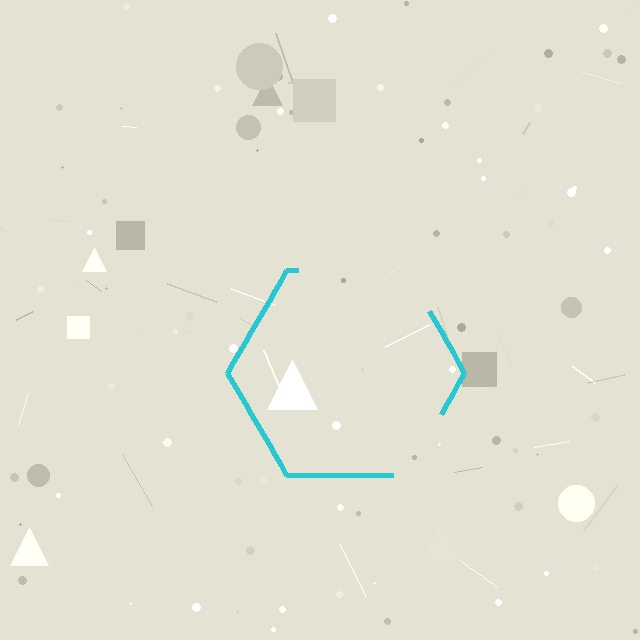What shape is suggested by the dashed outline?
The dashed outline suggests a hexagon.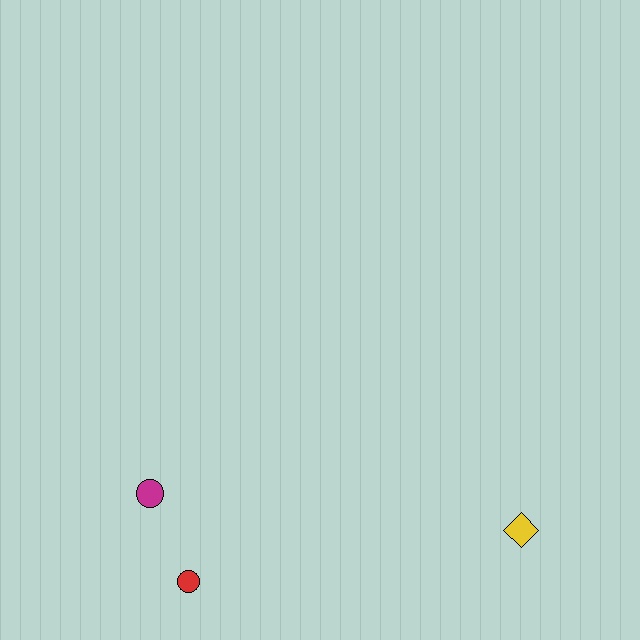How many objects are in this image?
There are 3 objects.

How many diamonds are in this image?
There is 1 diamond.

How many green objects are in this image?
There are no green objects.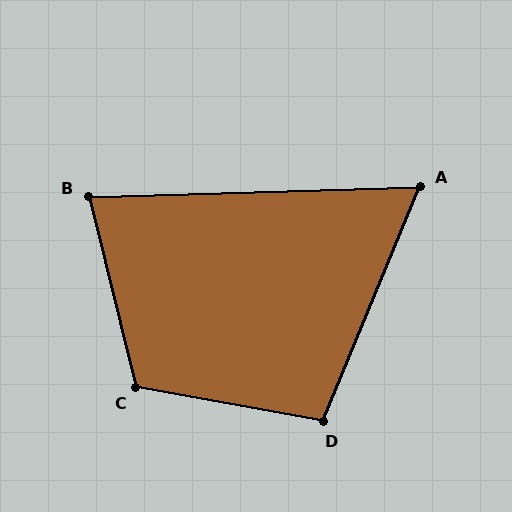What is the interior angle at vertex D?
Approximately 102 degrees (obtuse).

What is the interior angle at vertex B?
Approximately 78 degrees (acute).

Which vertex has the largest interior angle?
C, at approximately 114 degrees.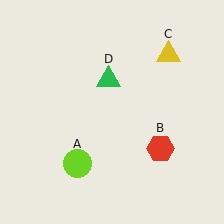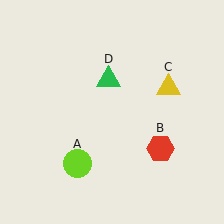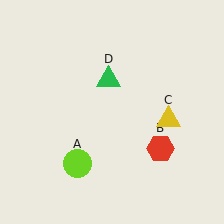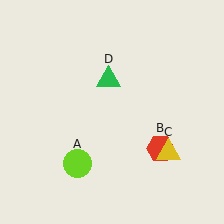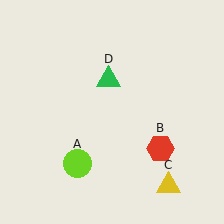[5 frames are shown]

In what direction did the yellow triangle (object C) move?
The yellow triangle (object C) moved down.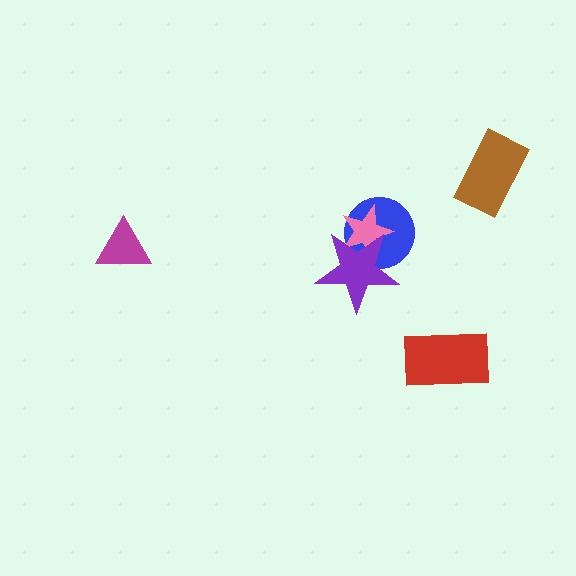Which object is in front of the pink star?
The purple star is in front of the pink star.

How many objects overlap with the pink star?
2 objects overlap with the pink star.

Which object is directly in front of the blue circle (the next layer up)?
The pink star is directly in front of the blue circle.